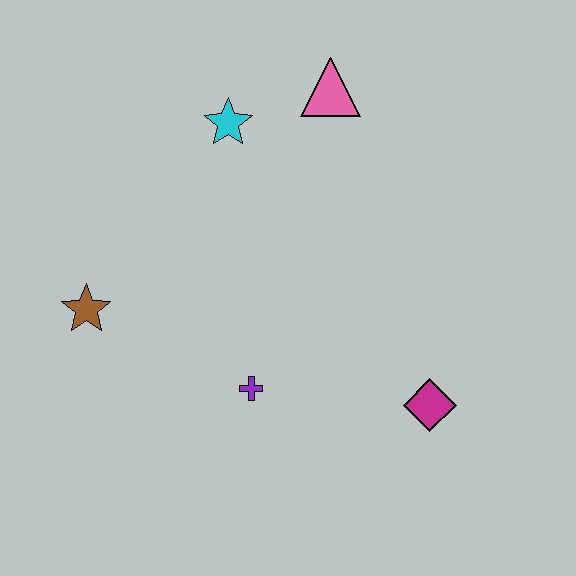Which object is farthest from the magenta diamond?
The brown star is farthest from the magenta diamond.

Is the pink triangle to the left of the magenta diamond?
Yes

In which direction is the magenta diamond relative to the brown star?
The magenta diamond is to the right of the brown star.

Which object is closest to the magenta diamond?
The purple cross is closest to the magenta diamond.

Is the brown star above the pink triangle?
No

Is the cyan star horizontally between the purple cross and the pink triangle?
No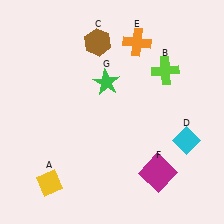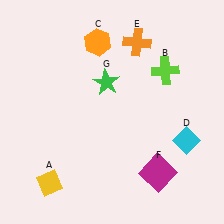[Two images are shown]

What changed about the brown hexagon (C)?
In Image 1, C is brown. In Image 2, it changed to orange.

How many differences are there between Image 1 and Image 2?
There is 1 difference between the two images.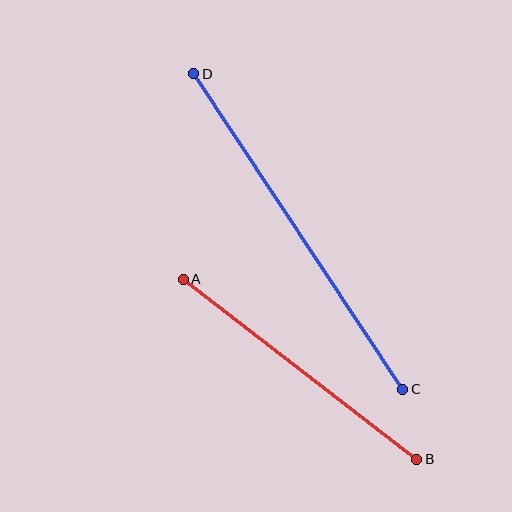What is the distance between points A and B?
The distance is approximately 295 pixels.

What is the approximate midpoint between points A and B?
The midpoint is at approximately (300, 369) pixels.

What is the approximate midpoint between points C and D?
The midpoint is at approximately (298, 231) pixels.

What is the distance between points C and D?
The distance is approximately 378 pixels.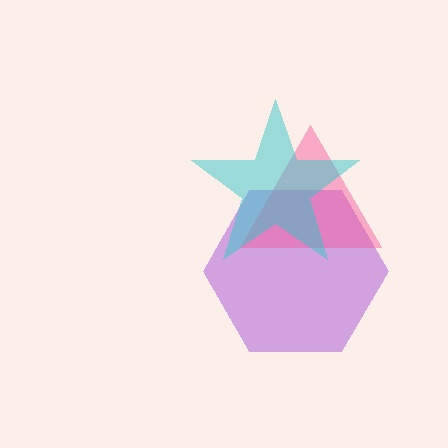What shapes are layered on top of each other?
The layered shapes are: a purple hexagon, a pink triangle, a cyan star.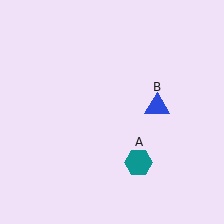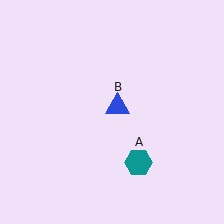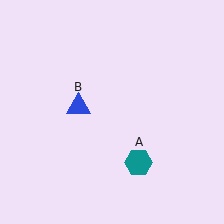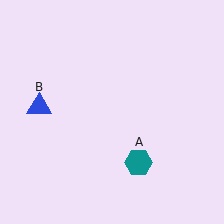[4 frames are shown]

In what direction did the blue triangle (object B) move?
The blue triangle (object B) moved left.